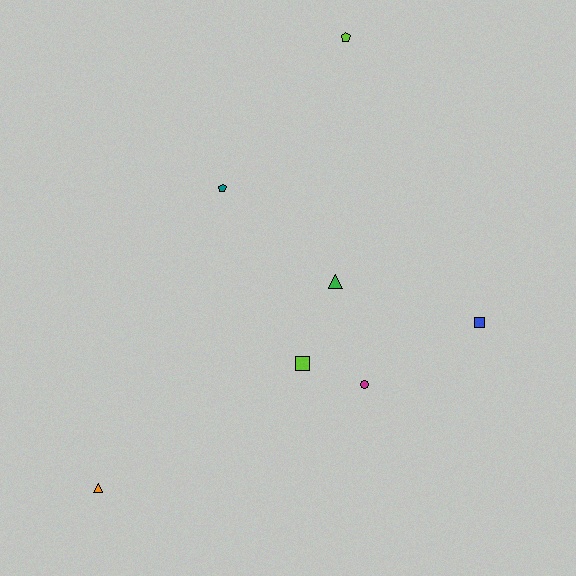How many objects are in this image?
There are 7 objects.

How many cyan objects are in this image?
There are no cyan objects.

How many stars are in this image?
There are no stars.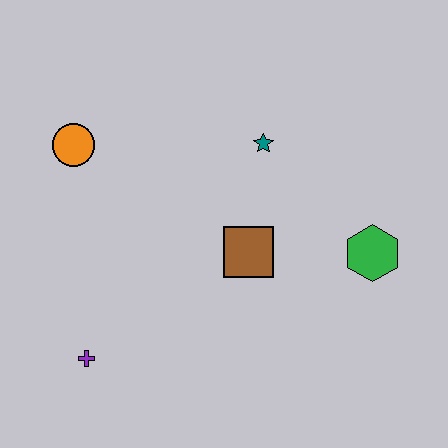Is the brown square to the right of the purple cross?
Yes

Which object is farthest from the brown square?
The orange circle is farthest from the brown square.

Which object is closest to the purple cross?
The brown square is closest to the purple cross.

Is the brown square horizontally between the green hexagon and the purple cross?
Yes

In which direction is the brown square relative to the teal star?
The brown square is below the teal star.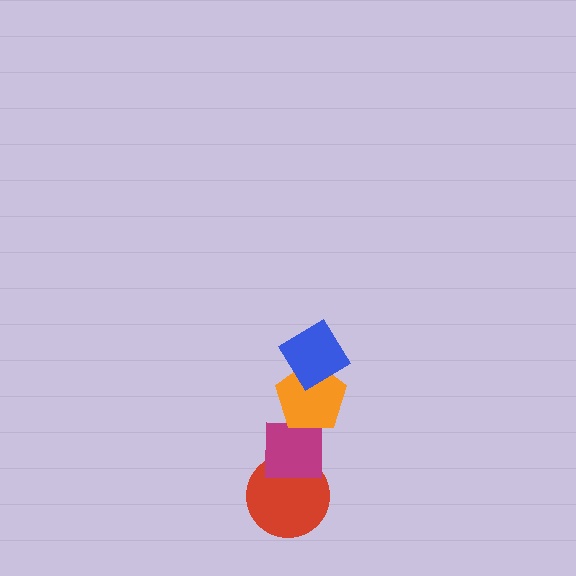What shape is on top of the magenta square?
The orange pentagon is on top of the magenta square.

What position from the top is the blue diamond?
The blue diamond is 1st from the top.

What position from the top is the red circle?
The red circle is 4th from the top.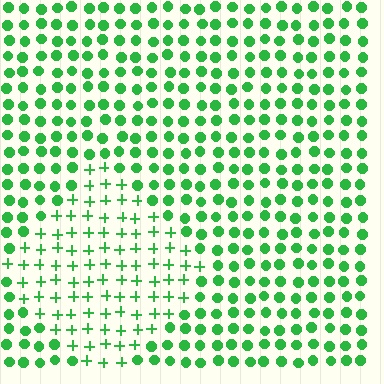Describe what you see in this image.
The image is filled with small green elements arranged in a uniform grid. A diamond-shaped region contains plus signs, while the surrounding area contains circles. The boundary is defined purely by the change in element shape.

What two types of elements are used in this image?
The image uses plus signs inside the diamond region and circles outside it.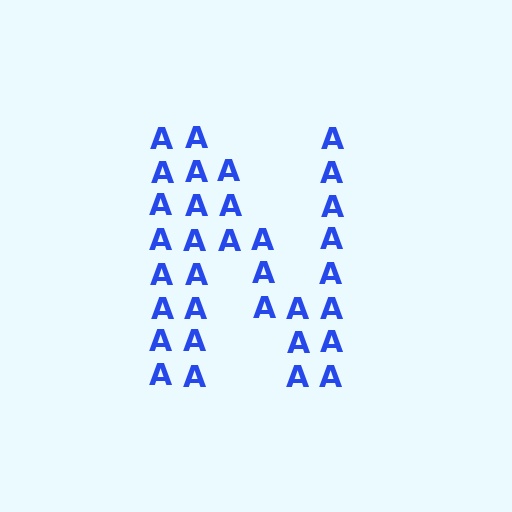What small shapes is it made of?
It is made of small letter A's.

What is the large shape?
The large shape is the letter N.